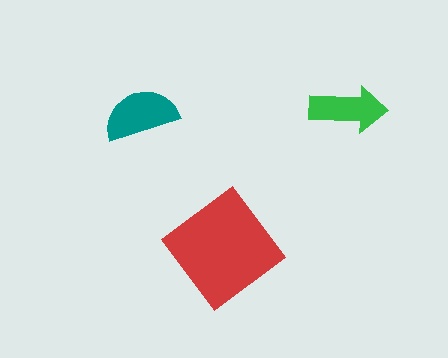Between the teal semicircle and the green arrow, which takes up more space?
The teal semicircle.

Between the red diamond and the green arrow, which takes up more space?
The red diamond.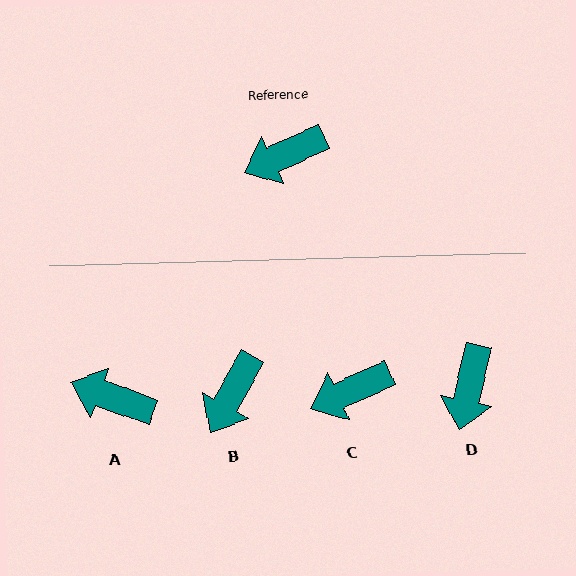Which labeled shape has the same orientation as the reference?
C.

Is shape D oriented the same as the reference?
No, it is off by about 53 degrees.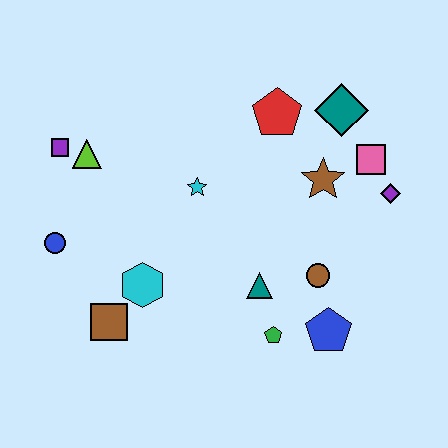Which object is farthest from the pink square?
The blue circle is farthest from the pink square.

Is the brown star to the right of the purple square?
Yes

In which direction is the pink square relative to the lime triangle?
The pink square is to the right of the lime triangle.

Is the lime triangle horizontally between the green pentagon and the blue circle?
Yes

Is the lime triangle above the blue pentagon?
Yes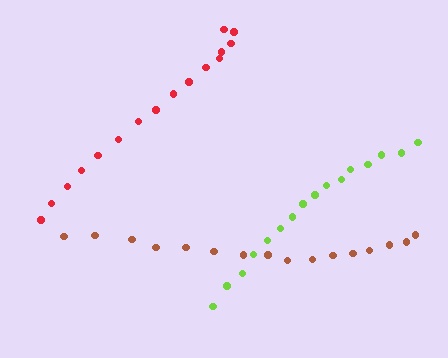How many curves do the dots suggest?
There are 3 distinct paths.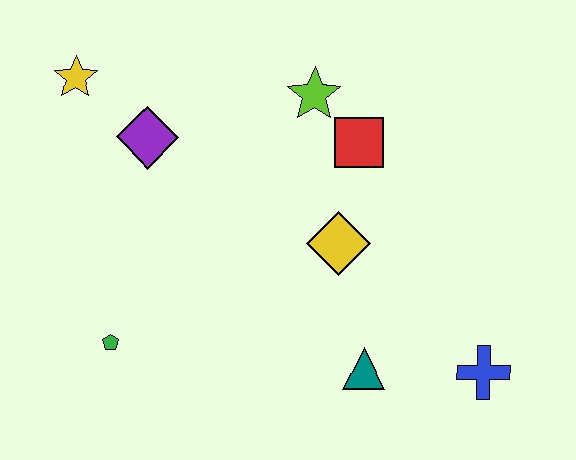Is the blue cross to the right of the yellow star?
Yes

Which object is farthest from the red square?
The green pentagon is farthest from the red square.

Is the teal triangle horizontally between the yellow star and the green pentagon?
No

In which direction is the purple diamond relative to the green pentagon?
The purple diamond is above the green pentagon.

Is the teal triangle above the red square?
No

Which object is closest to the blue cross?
The teal triangle is closest to the blue cross.